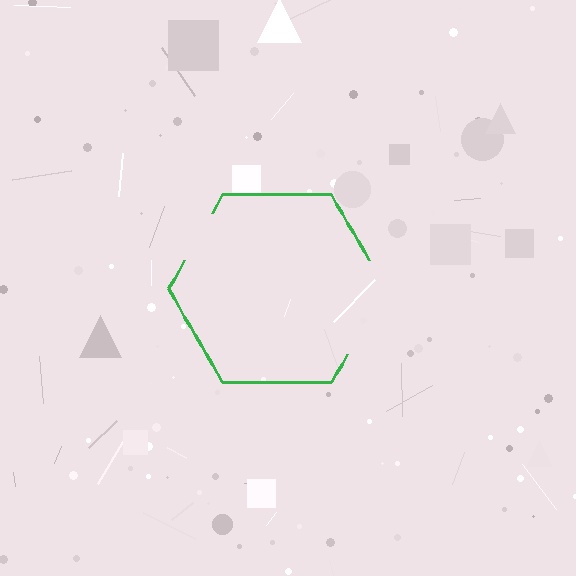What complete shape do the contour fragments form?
The contour fragments form a hexagon.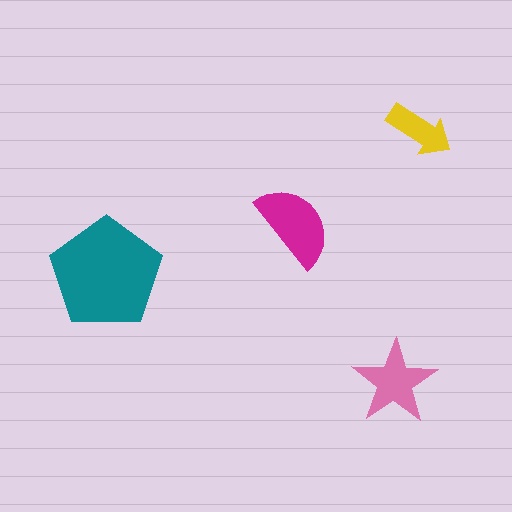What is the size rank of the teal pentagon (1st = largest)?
1st.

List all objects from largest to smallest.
The teal pentagon, the magenta semicircle, the pink star, the yellow arrow.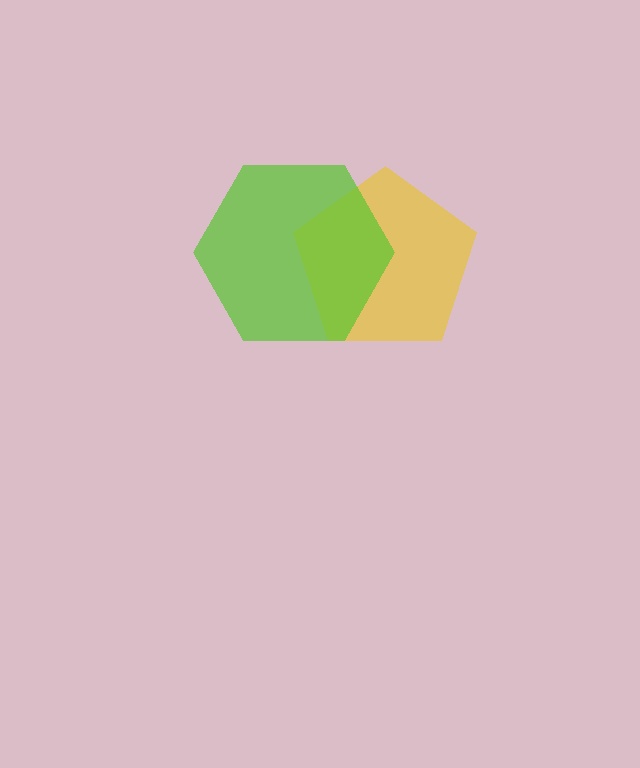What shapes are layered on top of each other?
The layered shapes are: a yellow pentagon, a lime hexagon.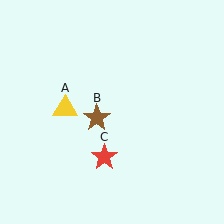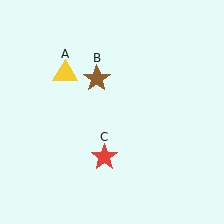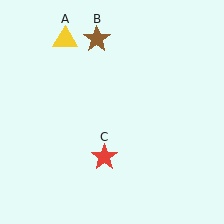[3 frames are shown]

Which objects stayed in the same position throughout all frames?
Red star (object C) remained stationary.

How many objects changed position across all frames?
2 objects changed position: yellow triangle (object A), brown star (object B).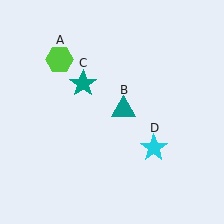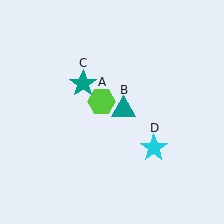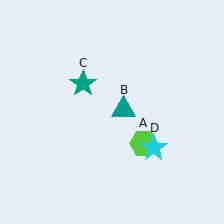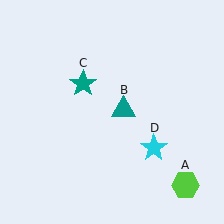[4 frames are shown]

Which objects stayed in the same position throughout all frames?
Teal triangle (object B) and teal star (object C) and cyan star (object D) remained stationary.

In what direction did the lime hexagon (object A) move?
The lime hexagon (object A) moved down and to the right.